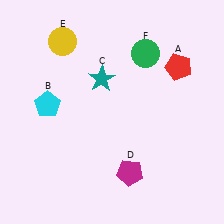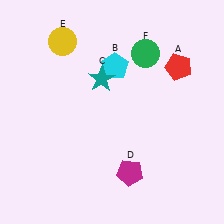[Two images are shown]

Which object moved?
The cyan pentagon (B) moved right.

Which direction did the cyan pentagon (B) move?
The cyan pentagon (B) moved right.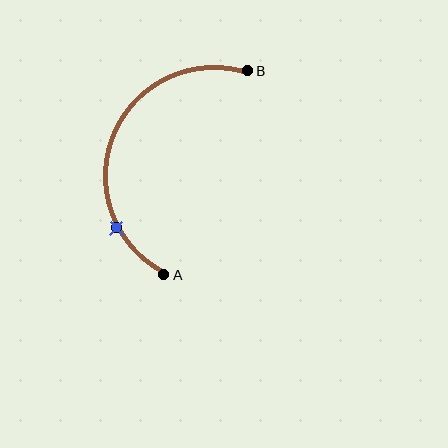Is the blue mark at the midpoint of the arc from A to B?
No. The blue mark lies on the arc but is closer to endpoint A. The arc midpoint would be at the point on the curve equidistant along the arc from both A and B.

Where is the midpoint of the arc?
The arc midpoint is the point on the curve farthest from the straight line joining A and B. It sits to the left of that line.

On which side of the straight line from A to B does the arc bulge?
The arc bulges to the left of the straight line connecting A and B.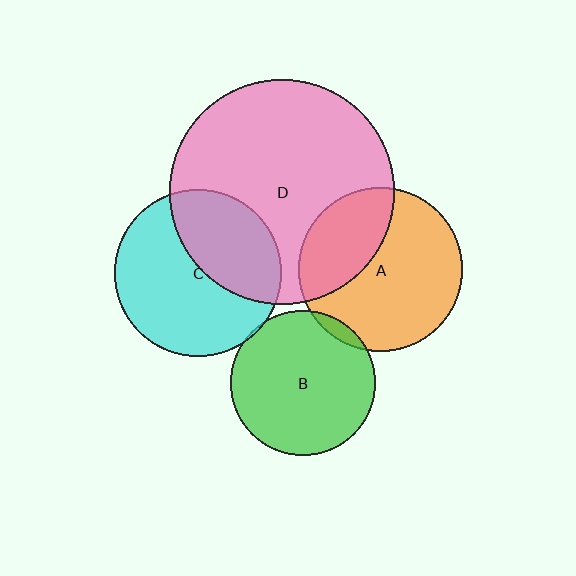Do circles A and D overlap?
Yes.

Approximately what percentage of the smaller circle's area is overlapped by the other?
Approximately 35%.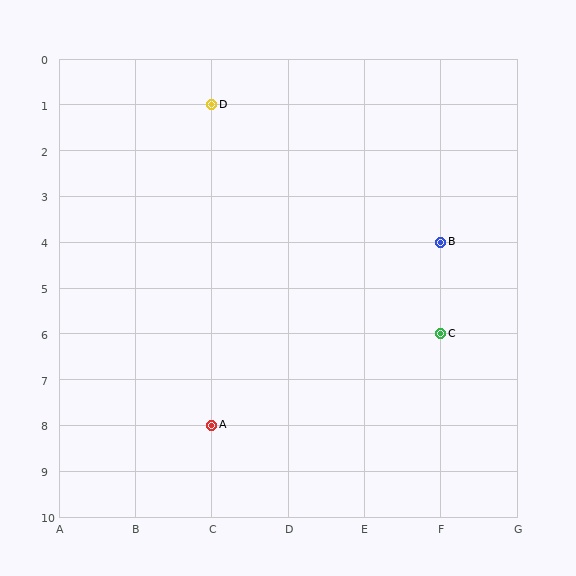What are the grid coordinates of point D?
Point D is at grid coordinates (C, 1).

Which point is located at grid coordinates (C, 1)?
Point D is at (C, 1).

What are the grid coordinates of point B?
Point B is at grid coordinates (F, 4).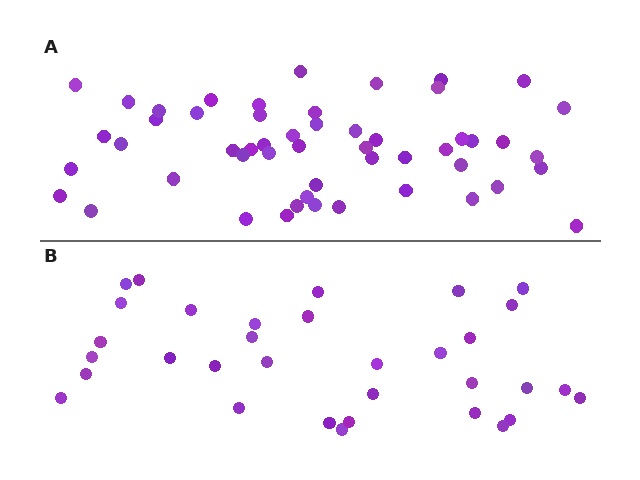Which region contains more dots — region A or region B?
Region A (the top region) has more dots.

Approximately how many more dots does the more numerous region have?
Region A has approximately 20 more dots than region B.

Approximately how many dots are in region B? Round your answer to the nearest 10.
About 30 dots. (The exact count is 33, which rounds to 30.)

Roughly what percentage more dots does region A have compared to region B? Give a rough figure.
About 60% more.